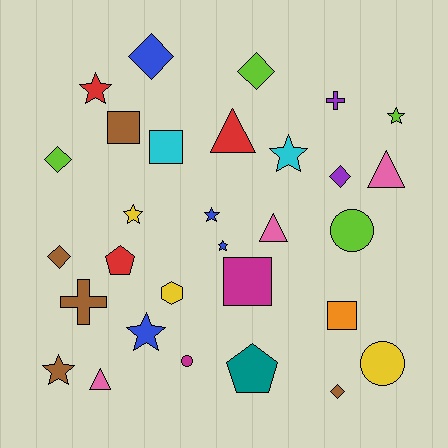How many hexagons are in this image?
There is 1 hexagon.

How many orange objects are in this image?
There is 1 orange object.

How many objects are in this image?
There are 30 objects.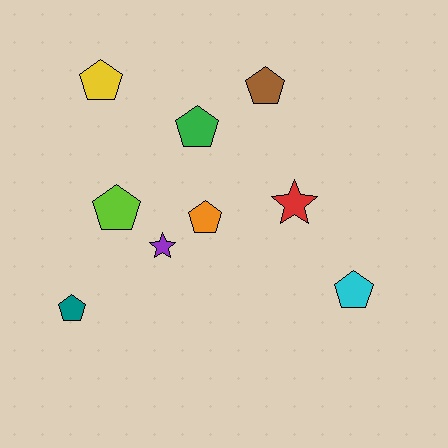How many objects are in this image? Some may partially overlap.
There are 9 objects.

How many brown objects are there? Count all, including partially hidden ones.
There is 1 brown object.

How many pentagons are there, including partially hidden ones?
There are 7 pentagons.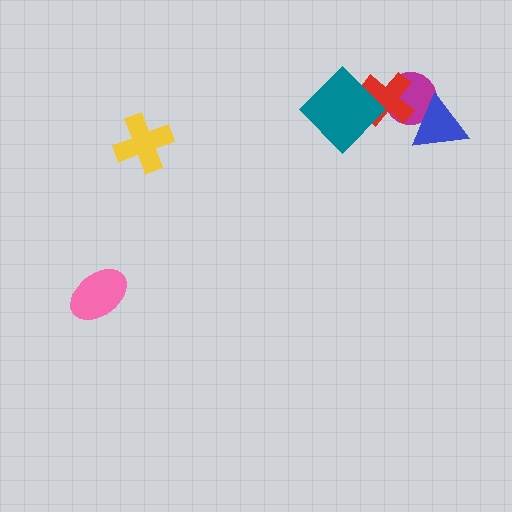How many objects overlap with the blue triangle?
1 object overlaps with the blue triangle.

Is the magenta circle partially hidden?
Yes, it is partially covered by another shape.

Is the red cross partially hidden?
Yes, it is partially covered by another shape.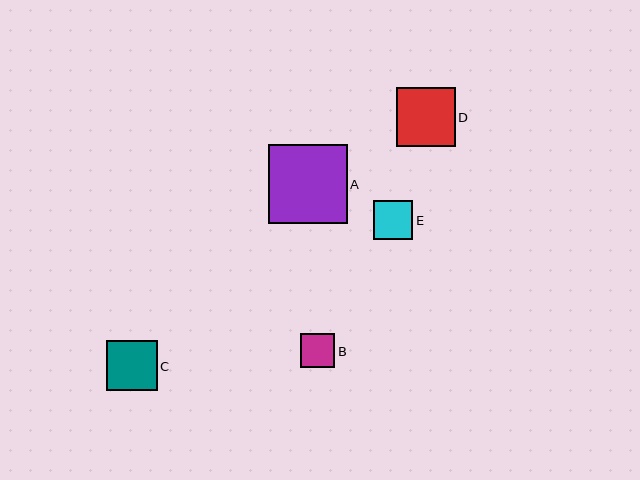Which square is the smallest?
Square B is the smallest with a size of approximately 34 pixels.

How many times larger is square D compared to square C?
Square D is approximately 1.2 times the size of square C.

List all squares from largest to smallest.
From largest to smallest: A, D, C, E, B.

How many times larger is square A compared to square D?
Square A is approximately 1.3 times the size of square D.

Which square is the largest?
Square A is the largest with a size of approximately 79 pixels.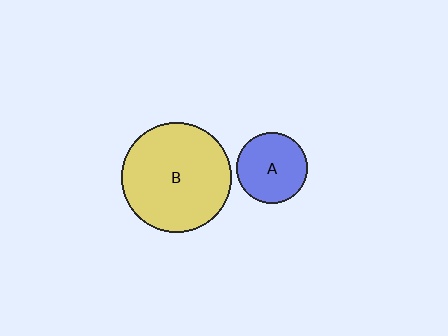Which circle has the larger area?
Circle B (yellow).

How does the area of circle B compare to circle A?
Approximately 2.4 times.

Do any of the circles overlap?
No, none of the circles overlap.